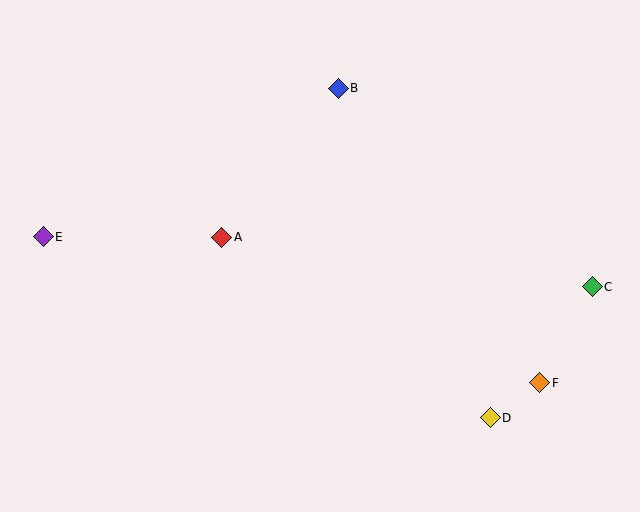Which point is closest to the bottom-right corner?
Point F is closest to the bottom-right corner.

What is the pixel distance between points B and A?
The distance between B and A is 189 pixels.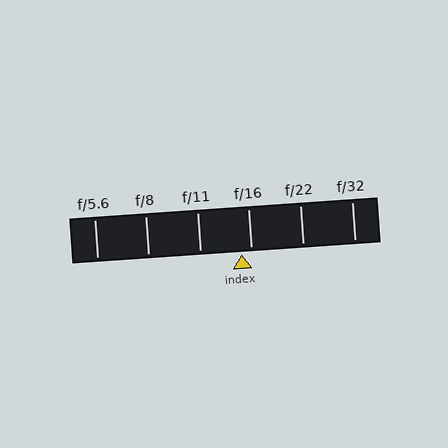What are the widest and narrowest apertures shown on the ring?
The widest aperture shown is f/5.6 and the narrowest is f/32.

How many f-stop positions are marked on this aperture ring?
There are 6 f-stop positions marked.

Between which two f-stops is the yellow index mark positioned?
The index mark is between f/11 and f/16.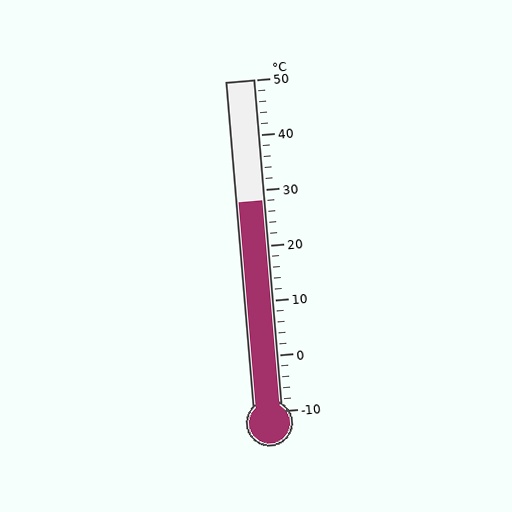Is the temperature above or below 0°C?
The temperature is above 0°C.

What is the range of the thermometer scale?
The thermometer scale ranges from -10°C to 50°C.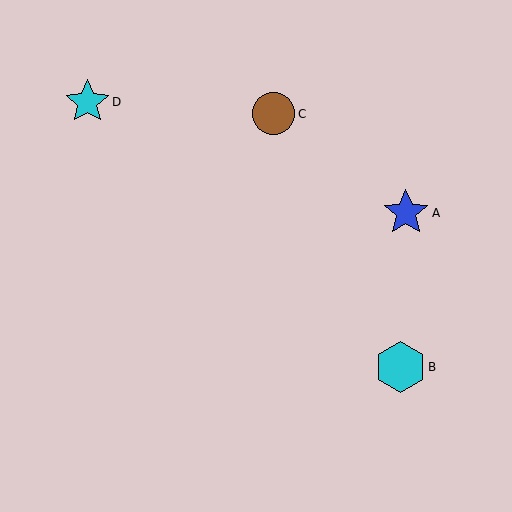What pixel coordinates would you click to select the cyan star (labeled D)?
Click at (87, 102) to select the cyan star D.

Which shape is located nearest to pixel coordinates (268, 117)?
The brown circle (labeled C) at (274, 114) is nearest to that location.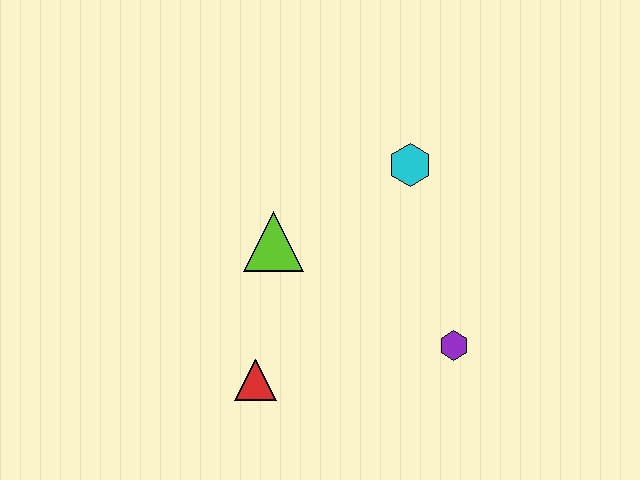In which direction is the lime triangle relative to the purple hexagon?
The lime triangle is to the left of the purple hexagon.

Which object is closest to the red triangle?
The lime triangle is closest to the red triangle.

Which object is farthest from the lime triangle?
The purple hexagon is farthest from the lime triangle.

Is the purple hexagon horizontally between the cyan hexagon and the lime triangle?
No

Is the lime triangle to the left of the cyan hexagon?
Yes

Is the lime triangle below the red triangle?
No